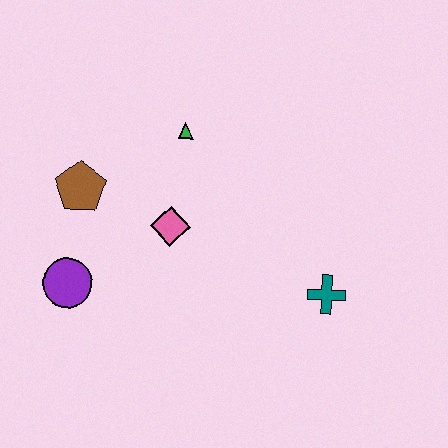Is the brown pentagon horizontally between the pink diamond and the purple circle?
Yes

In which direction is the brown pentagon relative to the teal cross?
The brown pentagon is to the left of the teal cross.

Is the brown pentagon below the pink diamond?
No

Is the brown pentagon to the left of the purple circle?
No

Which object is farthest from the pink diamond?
The teal cross is farthest from the pink diamond.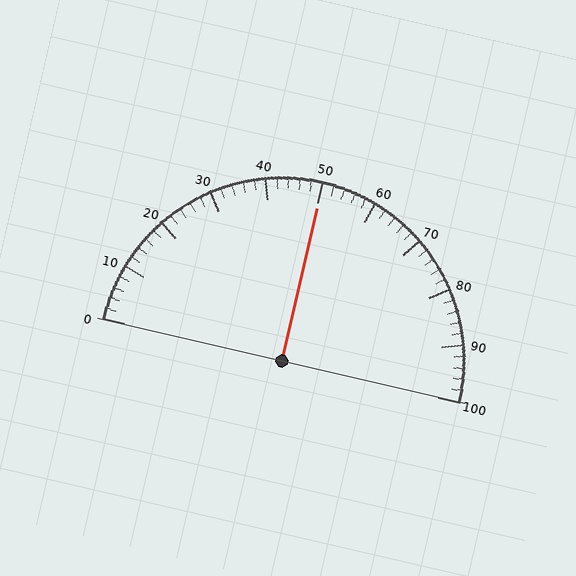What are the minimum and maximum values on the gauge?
The gauge ranges from 0 to 100.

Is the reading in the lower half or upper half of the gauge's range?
The reading is in the upper half of the range (0 to 100).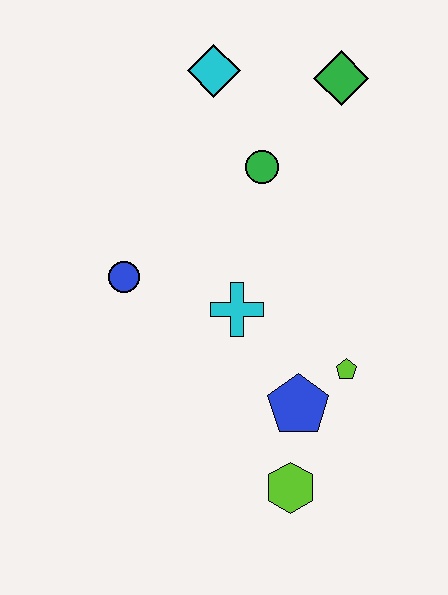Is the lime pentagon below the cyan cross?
Yes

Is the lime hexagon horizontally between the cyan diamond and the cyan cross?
No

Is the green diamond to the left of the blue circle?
No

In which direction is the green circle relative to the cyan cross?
The green circle is above the cyan cross.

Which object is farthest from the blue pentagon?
The cyan diamond is farthest from the blue pentagon.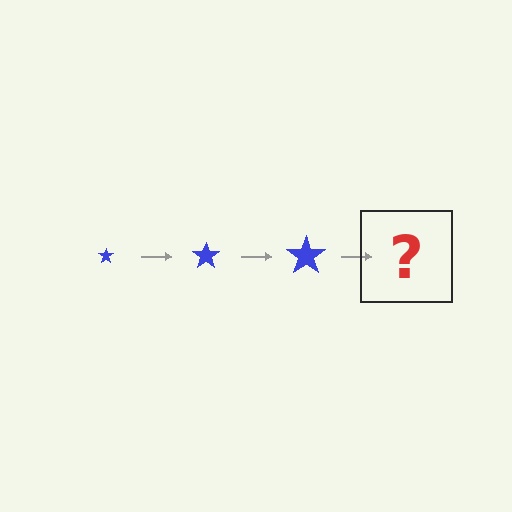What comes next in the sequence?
The next element should be a blue star, larger than the previous one.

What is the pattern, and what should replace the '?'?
The pattern is that the star gets progressively larger each step. The '?' should be a blue star, larger than the previous one.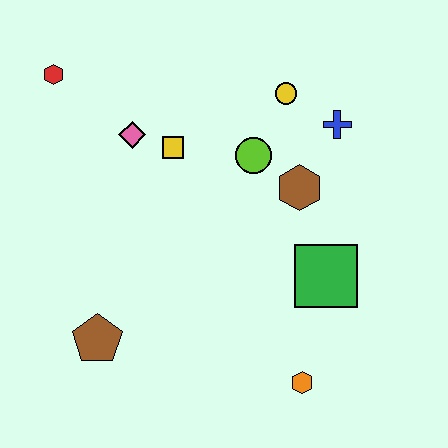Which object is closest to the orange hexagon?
The green square is closest to the orange hexagon.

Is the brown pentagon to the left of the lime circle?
Yes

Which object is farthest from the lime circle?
The brown pentagon is farthest from the lime circle.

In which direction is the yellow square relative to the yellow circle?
The yellow square is to the left of the yellow circle.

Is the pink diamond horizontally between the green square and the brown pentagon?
Yes